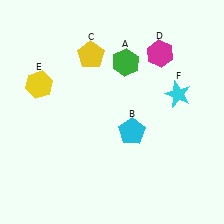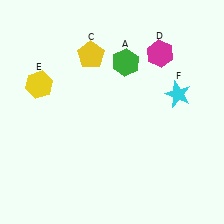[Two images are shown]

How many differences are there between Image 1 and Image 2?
There is 1 difference between the two images.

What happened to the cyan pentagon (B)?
The cyan pentagon (B) was removed in Image 2. It was in the bottom-right area of Image 1.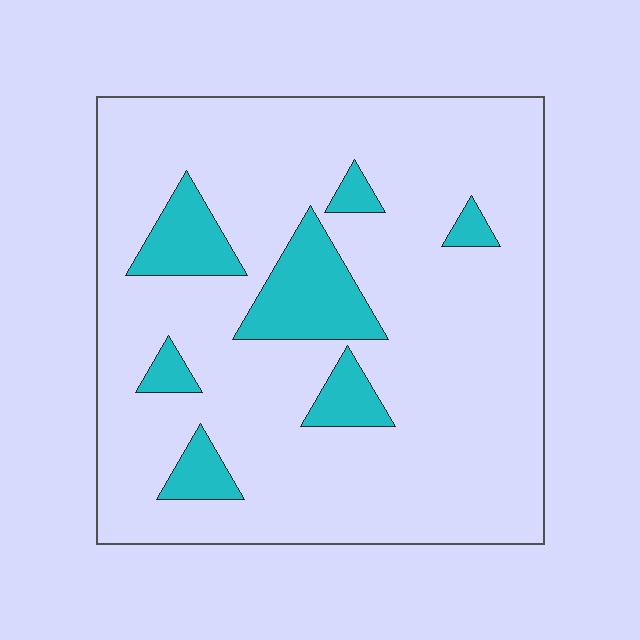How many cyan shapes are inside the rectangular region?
7.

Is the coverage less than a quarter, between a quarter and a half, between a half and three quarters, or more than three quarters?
Less than a quarter.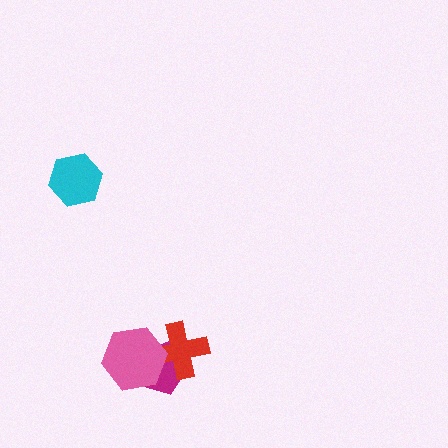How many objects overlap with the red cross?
2 objects overlap with the red cross.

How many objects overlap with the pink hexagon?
2 objects overlap with the pink hexagon.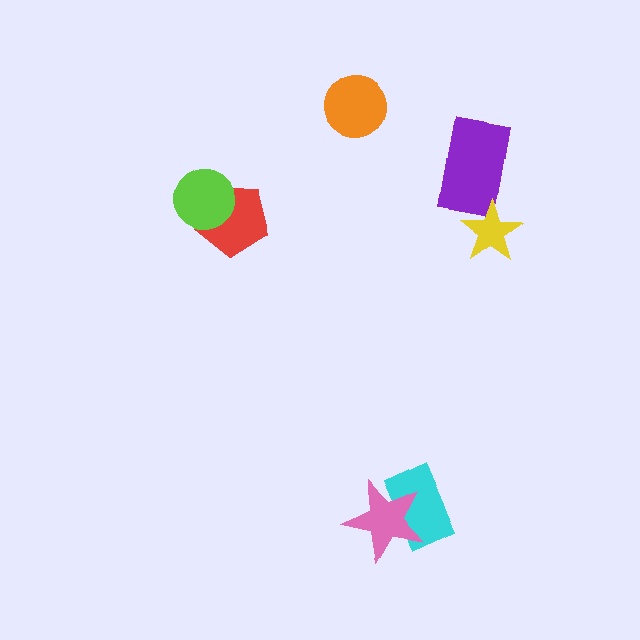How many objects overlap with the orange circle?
0 objects overlap with the orange circle.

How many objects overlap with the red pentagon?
1 object overlaps with the red pentagon.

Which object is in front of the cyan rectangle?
The pink star is in front of the cyan rectangle.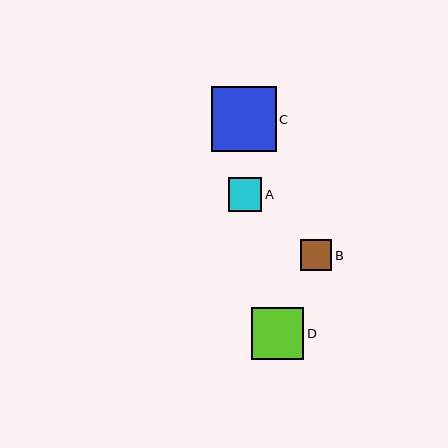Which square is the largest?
Square C is the largest with a size of approximately 65 pixels.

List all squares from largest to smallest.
From largest to smallest: C, D, A, B.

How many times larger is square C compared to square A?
Square C is approximately 1.9 times the size of square A.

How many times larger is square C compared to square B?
Square C is approximately 2.1 times the size of square B.